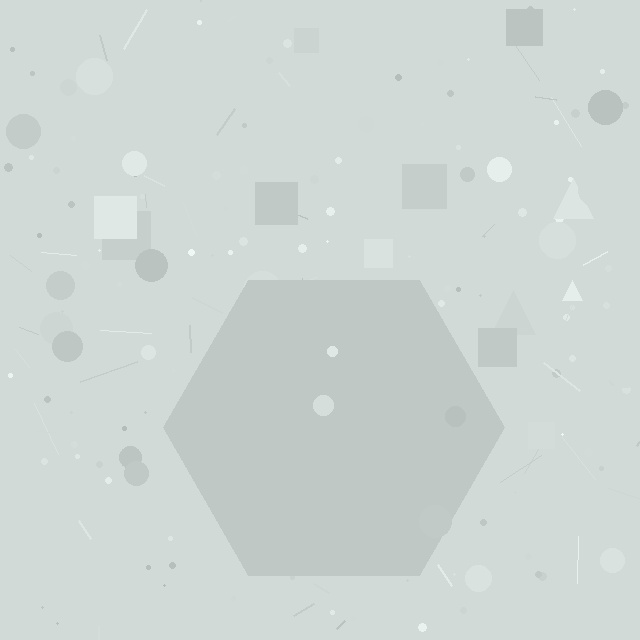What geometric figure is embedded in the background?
A hexagon is embedded in the background.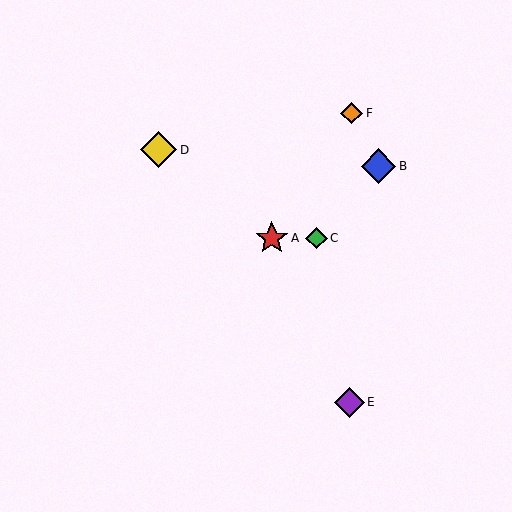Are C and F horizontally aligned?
No, C is at y≈238 and F is at y≈113.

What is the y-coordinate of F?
Object F is at y≈113.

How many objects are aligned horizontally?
2 objects (A, C) are aligned horizontally.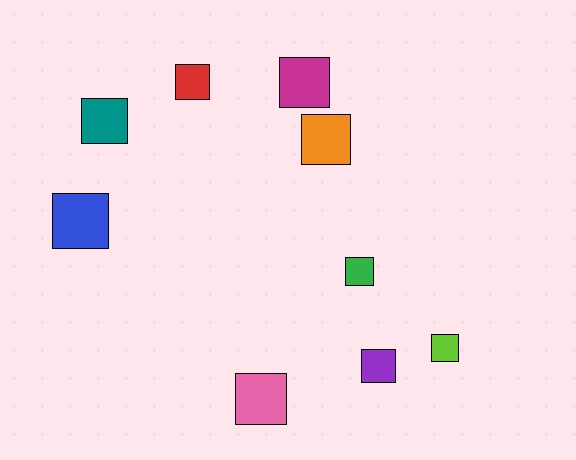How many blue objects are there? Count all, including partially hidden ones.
There is 1 blue object.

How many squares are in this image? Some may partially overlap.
There are 9 squares.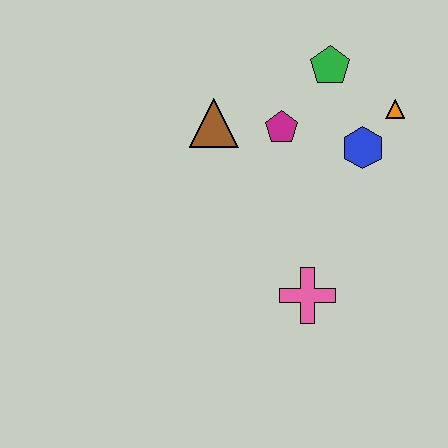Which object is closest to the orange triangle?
The blue hexagon is closest to the orange triangle.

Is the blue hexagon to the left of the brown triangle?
No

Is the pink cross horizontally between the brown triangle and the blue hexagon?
Yes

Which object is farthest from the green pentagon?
The pink cross is farthest from the green pentagon.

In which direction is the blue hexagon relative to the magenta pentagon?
The blue hexagon is to the right of the magenta pentagon.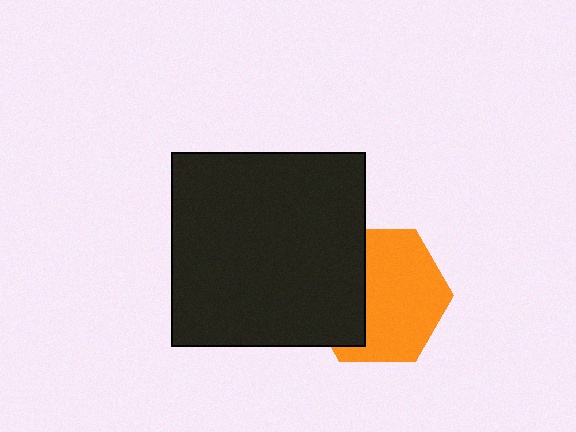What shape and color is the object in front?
The object in front is a black square.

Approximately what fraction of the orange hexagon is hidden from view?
Roughly 37% of the orange hexagon is hidden behind the black square.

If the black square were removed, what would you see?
You would see the complete orange hexagon.